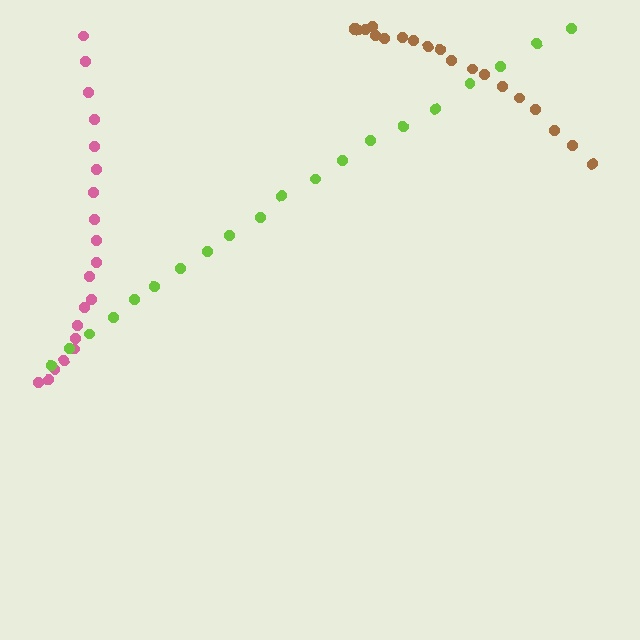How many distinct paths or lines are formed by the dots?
There are 3 distinct paths.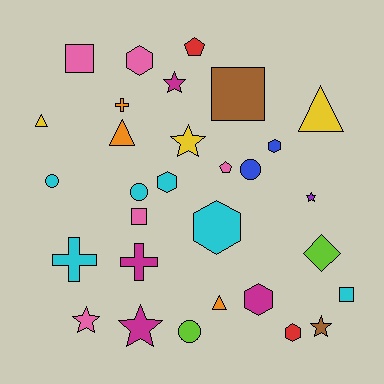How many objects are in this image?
There are 30 objects.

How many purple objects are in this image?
There is 1 purple object.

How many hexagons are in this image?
There are 6 hexagons.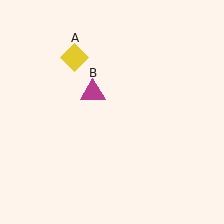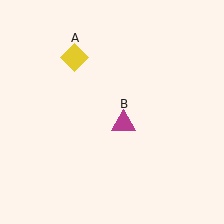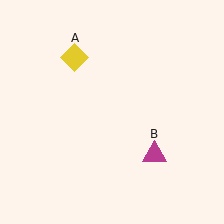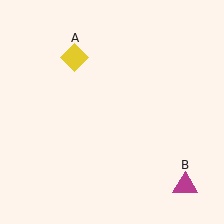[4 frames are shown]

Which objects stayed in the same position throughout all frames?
Yellow diamond (object A) remained stationary.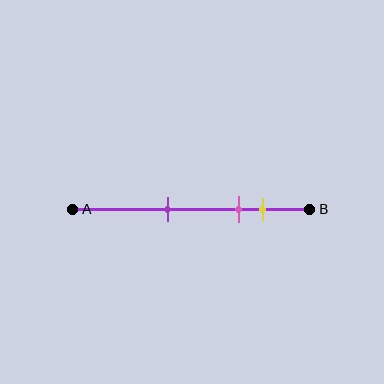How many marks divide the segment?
There are 3 marks dividing the segment.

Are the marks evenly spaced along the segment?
No, the marks are not evenly spaced.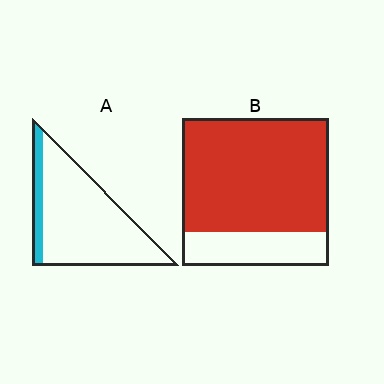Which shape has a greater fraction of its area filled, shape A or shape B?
Shape B.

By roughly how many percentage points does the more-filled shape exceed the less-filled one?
By roughly 65 percentage points (B over A).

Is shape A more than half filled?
No.